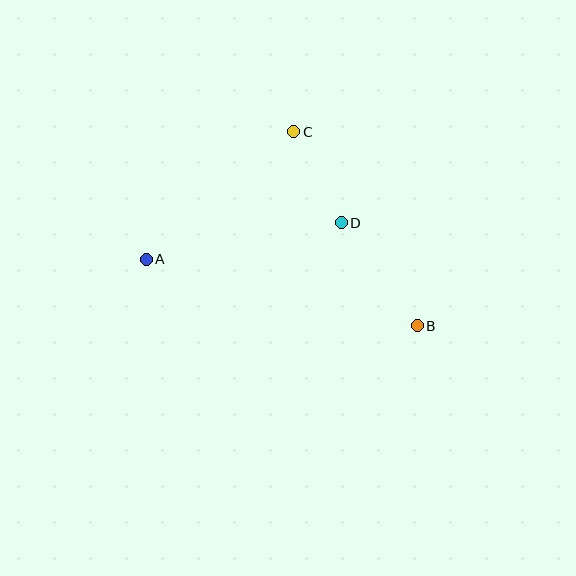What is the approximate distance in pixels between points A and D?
The distance between A and D is approximately 198 pixels.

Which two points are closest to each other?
Points C and D are closest to each other.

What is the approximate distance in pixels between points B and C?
The distance between B and C is approximately 230 pixels.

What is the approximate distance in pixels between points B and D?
The distance between B and D is approximately 128 pixels.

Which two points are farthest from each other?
Points A and B are farthest from each other.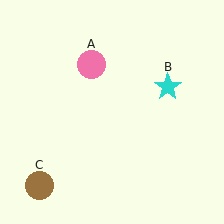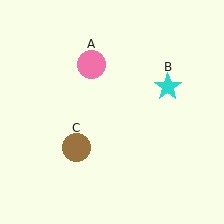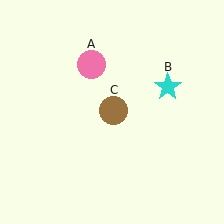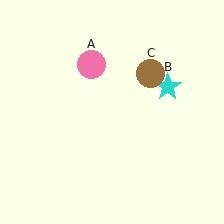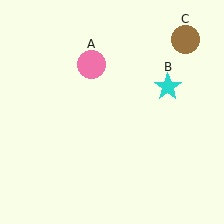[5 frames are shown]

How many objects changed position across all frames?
1 object changed position: brown circle (object C).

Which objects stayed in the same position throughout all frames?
Pink circle (object A) and cyan star (object B) remained stationary.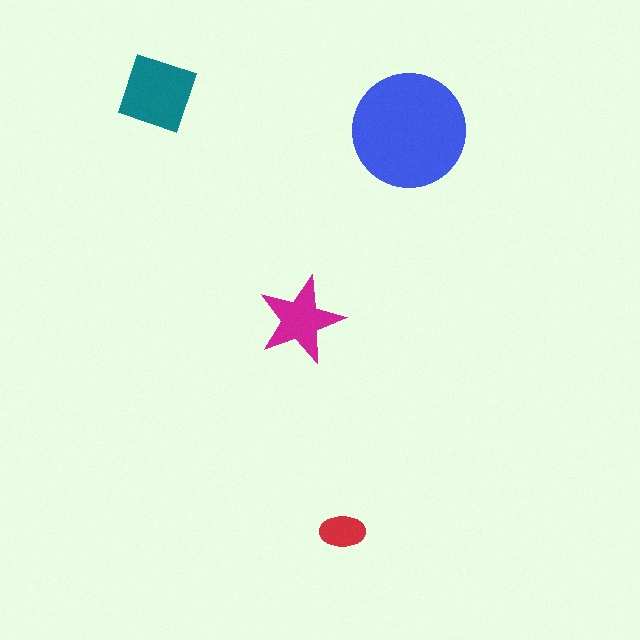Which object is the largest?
The blue circle.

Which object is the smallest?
The red ellipse.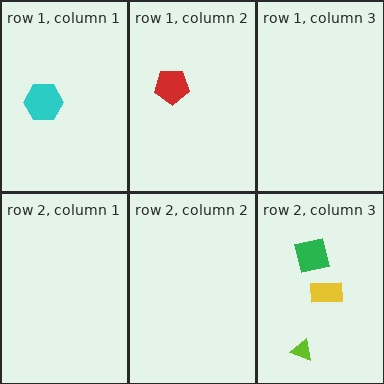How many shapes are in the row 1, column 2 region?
1.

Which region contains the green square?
The row 2, column 3 region.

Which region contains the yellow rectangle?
The row 2, column 3 region.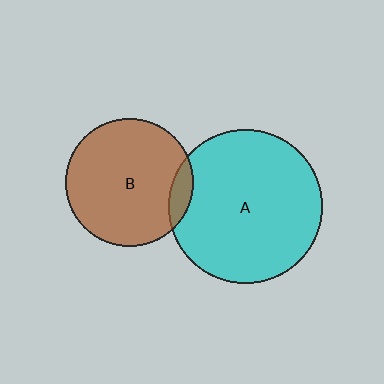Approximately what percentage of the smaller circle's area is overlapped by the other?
Approximately 10%.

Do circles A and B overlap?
Yes.